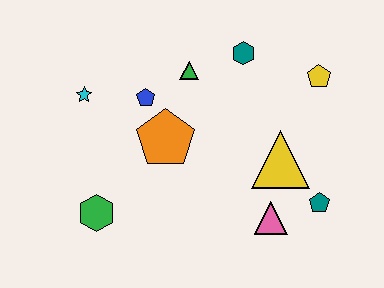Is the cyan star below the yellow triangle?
No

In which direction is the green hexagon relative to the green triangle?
The green hexagon is below the green triangle.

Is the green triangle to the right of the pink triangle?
No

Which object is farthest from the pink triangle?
The cyan star is farthest from the pink triangle.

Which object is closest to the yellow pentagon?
The teal hexagon is closest to the yellow pentagon.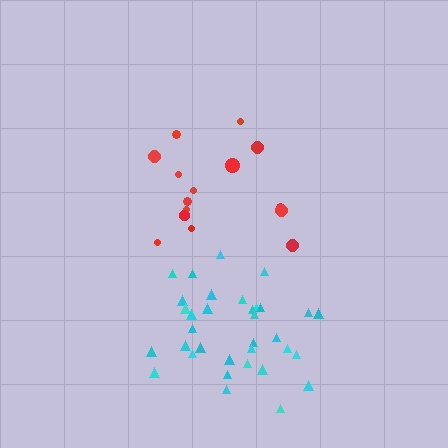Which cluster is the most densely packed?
Cyan.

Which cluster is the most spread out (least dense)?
Red.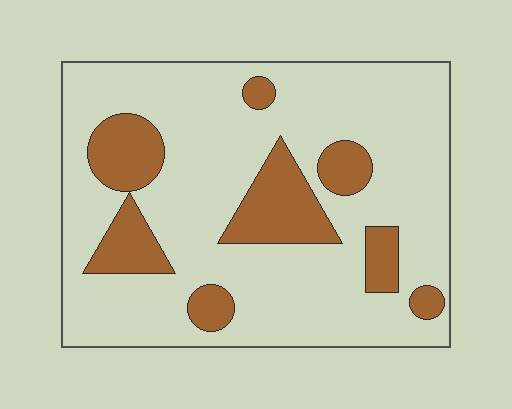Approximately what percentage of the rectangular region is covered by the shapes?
Approximately 20%.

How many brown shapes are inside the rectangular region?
8.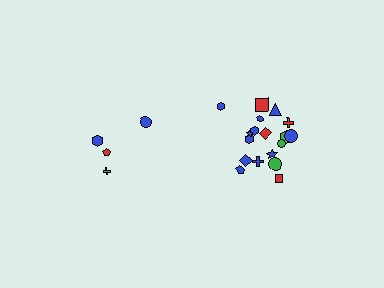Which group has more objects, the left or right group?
The right group.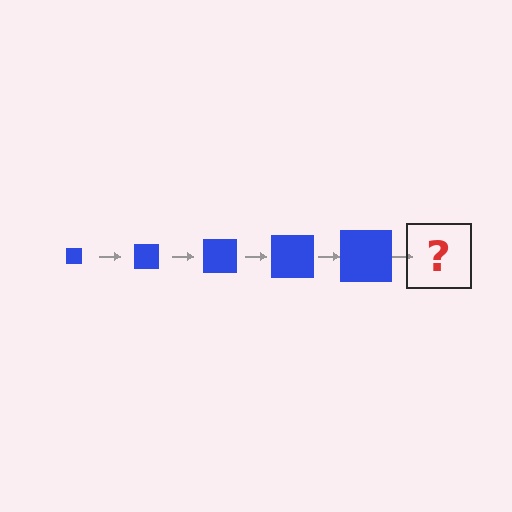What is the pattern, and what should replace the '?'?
The pattern is that the square gets progressively larger each step. The '?' should be a blue square, larger than the previous one.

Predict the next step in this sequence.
The next step is a blue square, larger than the previous one.